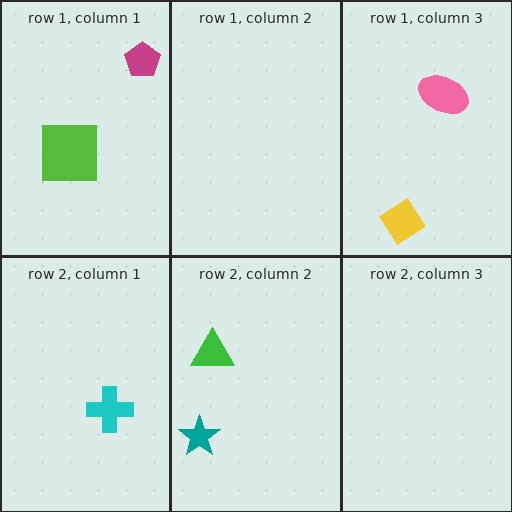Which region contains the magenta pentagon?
The row 1, column 1 region.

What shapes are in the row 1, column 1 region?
The lime square, the magenta pentagon.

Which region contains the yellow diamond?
The row 1, column 3 region.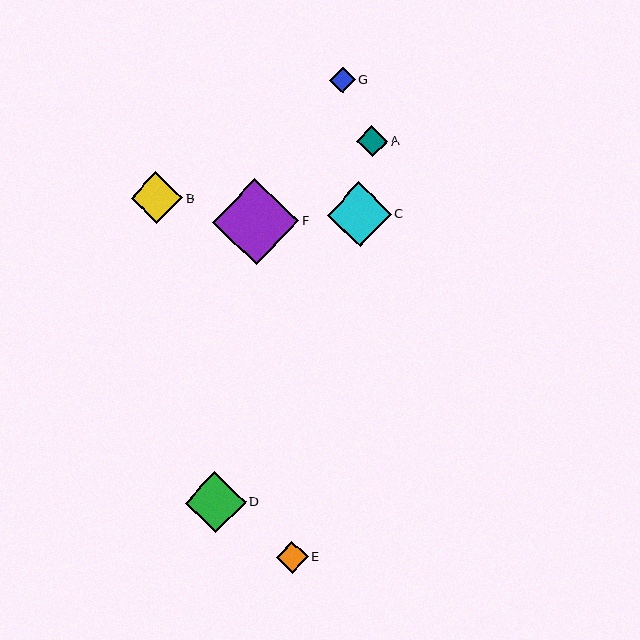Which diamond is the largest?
Diamond F is the largest with a size of approximately 86 pixels.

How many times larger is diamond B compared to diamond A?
Diamond B is approximately 1.7 times the size of diamond A.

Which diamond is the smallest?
Diamond G is the smallest with a size of approximately 26 pixels.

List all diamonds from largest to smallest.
From largest to smallest: F, C, D, B, E, A, G.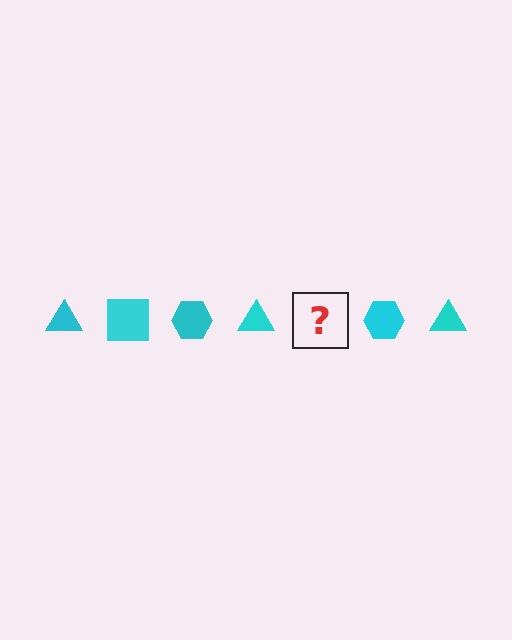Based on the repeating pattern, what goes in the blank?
The blank should be a cyan square.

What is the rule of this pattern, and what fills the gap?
The rule is that the pattern cycles through triangle, square, hexagon shapes in cyan. The gap should be filled with a cyan square.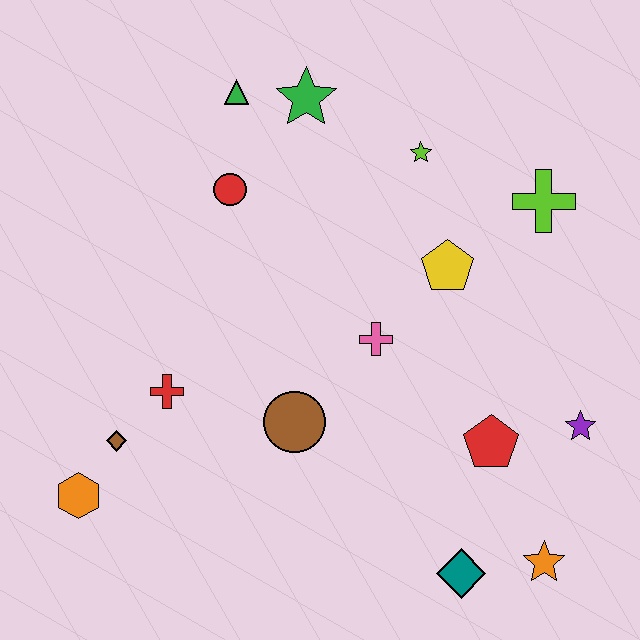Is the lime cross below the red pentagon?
No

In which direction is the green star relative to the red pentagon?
The green star is above the red pentagon.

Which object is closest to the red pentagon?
The purple star is closest to the red pentagon.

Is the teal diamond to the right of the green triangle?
Yes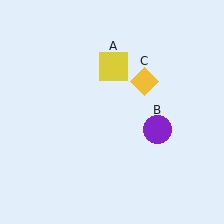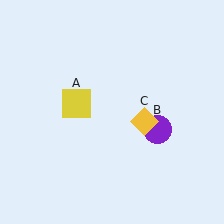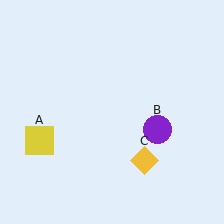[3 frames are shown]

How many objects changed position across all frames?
2 objects changed position: yellow square (object A), yellow diamond (object C).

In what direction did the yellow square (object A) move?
The yellow square (object A) moved down and to the left.